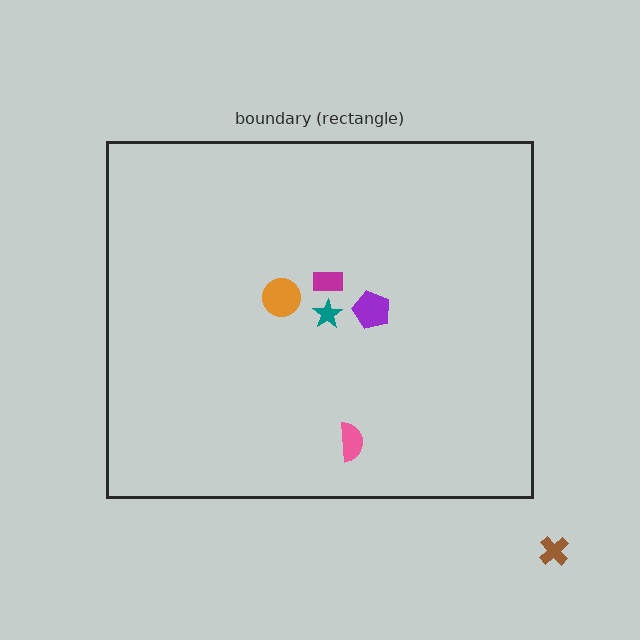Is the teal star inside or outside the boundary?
Inside.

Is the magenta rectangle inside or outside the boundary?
Inside.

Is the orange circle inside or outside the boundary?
Inside.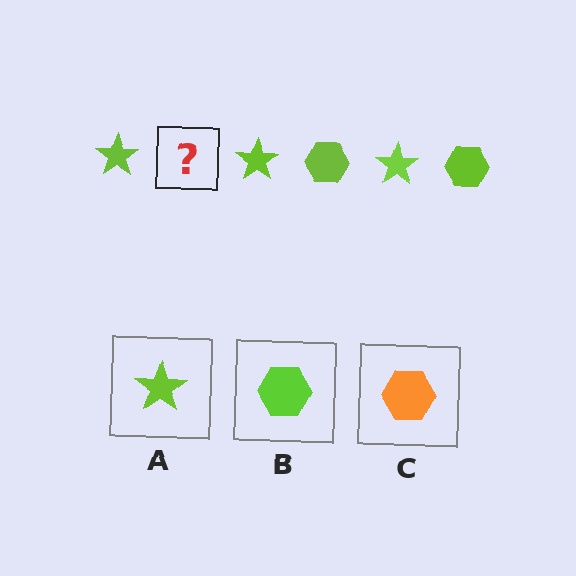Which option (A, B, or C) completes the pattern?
B.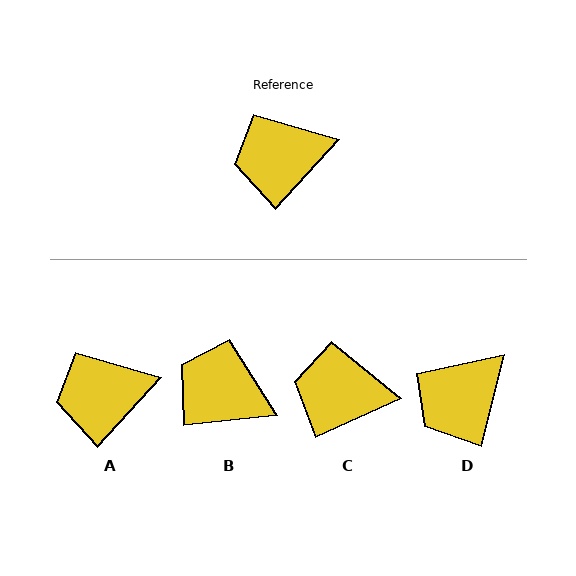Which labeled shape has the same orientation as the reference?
A.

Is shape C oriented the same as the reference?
No, it is off by about 23 degrees.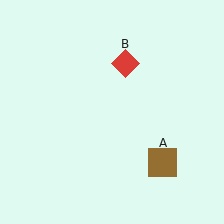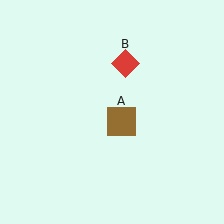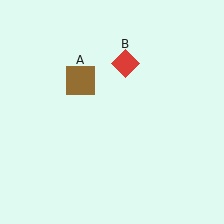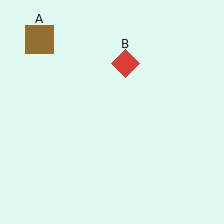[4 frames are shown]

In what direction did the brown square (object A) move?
The brown square (object A) moved up and to the left.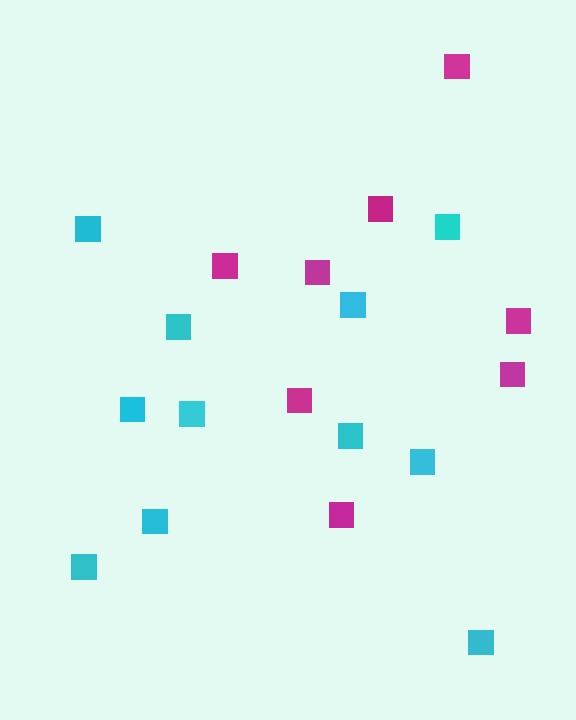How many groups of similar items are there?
There are 2 groups: one group of magenta squares (8) and one group of cyan squares (11).